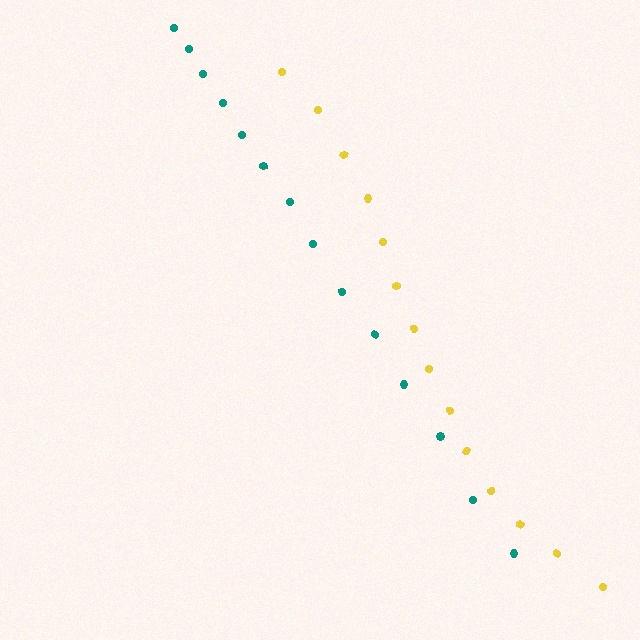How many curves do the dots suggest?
There are 2 distinct paths.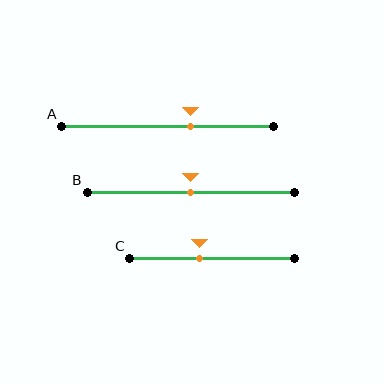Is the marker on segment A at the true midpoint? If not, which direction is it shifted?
No, the marker on segment A is shifted to the right by about 11% of the segment length.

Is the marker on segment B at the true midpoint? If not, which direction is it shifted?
Yes, the marker on segment B is at the true midpoint.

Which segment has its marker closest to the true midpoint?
Segment B has its marker closest to the true midpoint.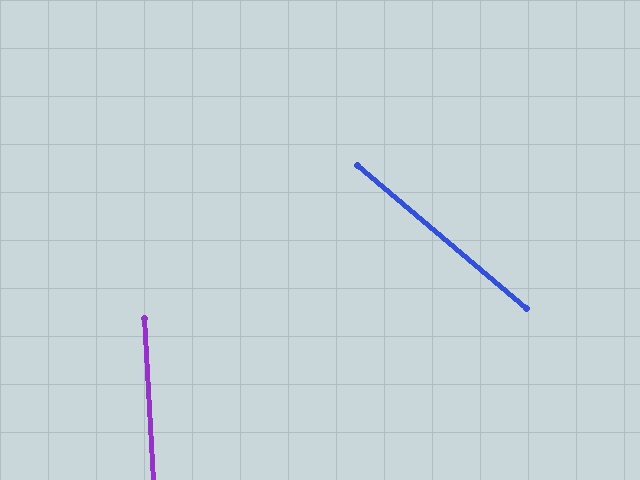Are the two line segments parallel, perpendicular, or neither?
Neither parallel nor perpendicular — they differ by about 47°.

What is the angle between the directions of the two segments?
Approximately 47 degrees.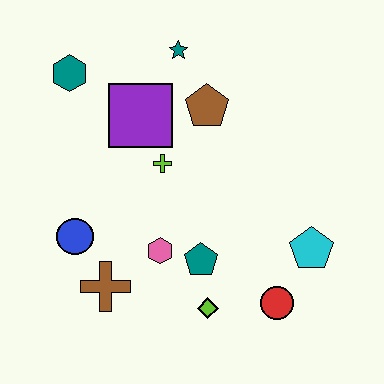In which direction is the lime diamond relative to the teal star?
The lime diamond is below the teal star.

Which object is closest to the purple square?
The lime cross is closest to the purple square.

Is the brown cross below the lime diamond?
No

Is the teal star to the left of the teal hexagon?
No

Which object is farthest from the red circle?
The teal hexagon is farthest from the red circle.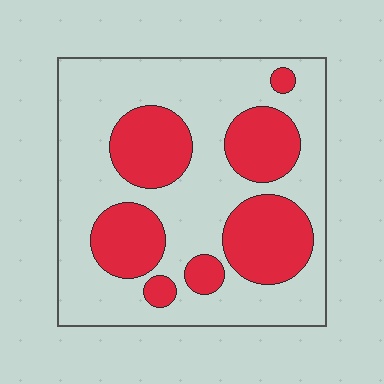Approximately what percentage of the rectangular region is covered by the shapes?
Approximately 35%.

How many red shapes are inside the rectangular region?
7.